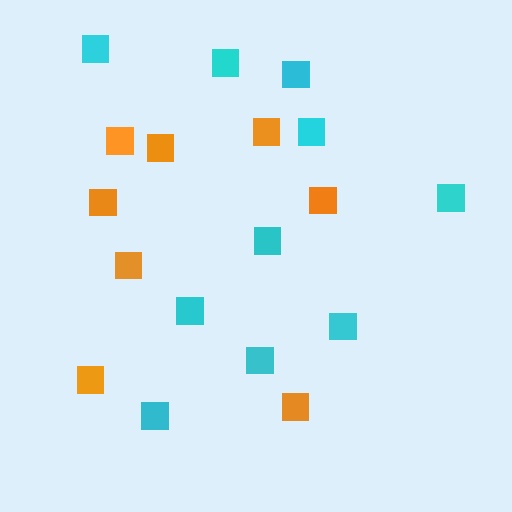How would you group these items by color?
There are 2 groups: one group of orange squares (8) and one group of cyan squares (10).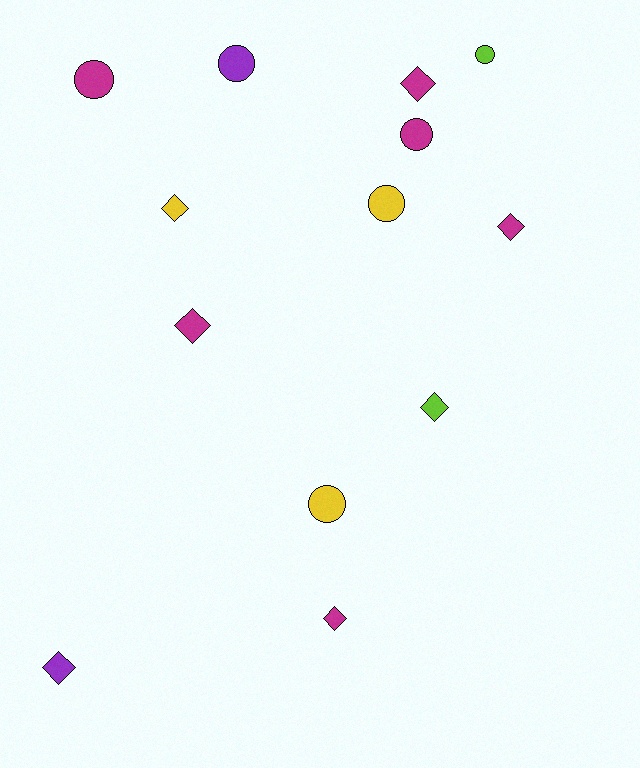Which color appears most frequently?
Magenta, with 6 objects.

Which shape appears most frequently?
Diamond, with 7 objects.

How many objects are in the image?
There are 13 objects.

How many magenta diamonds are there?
There are 4 magenta diamonds.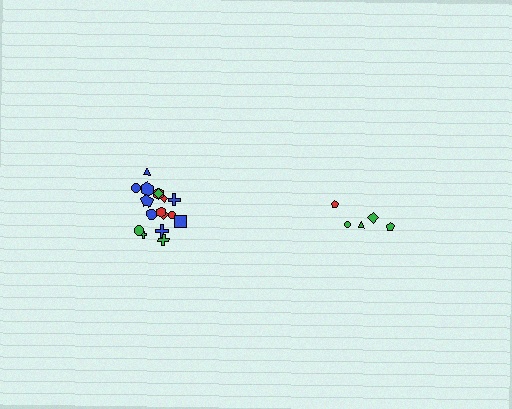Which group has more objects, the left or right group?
The left group.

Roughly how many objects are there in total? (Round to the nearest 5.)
Roughly 25 objects in total.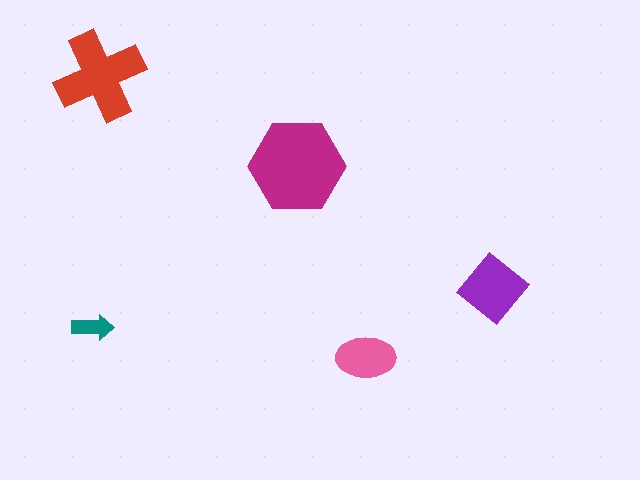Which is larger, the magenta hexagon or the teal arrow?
The magenta hexagon.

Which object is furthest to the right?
The purple diamond is rightmost.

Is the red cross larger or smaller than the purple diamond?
Larger.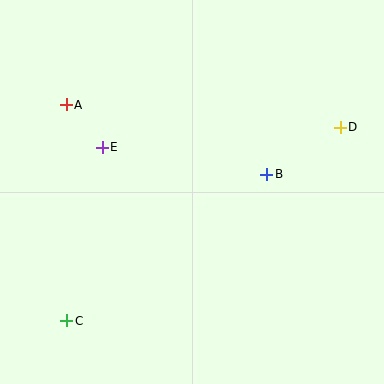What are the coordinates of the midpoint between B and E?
The midpoint between B and E is at (185, 161).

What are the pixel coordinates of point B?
Point B is at (267, 174).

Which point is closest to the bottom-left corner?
Point C is closest to the bottom-left corner.